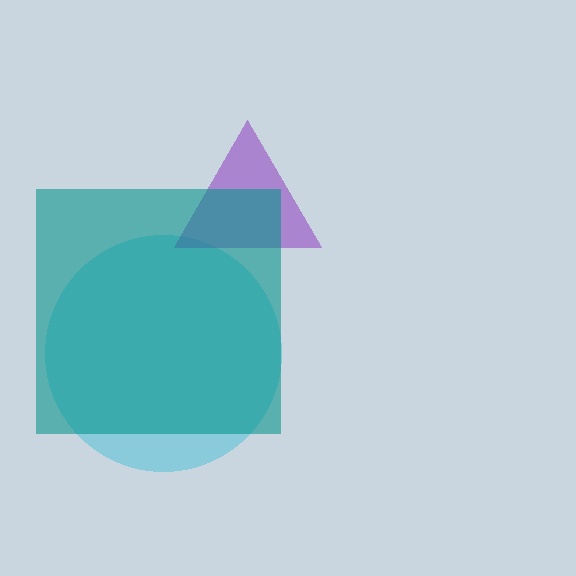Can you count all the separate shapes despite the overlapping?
Yes, there are 3 separate shapes.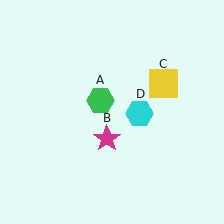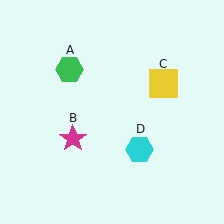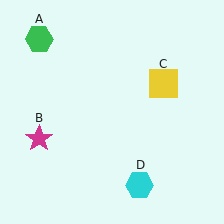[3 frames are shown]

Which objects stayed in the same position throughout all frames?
Yellow square (object C) remained stationary.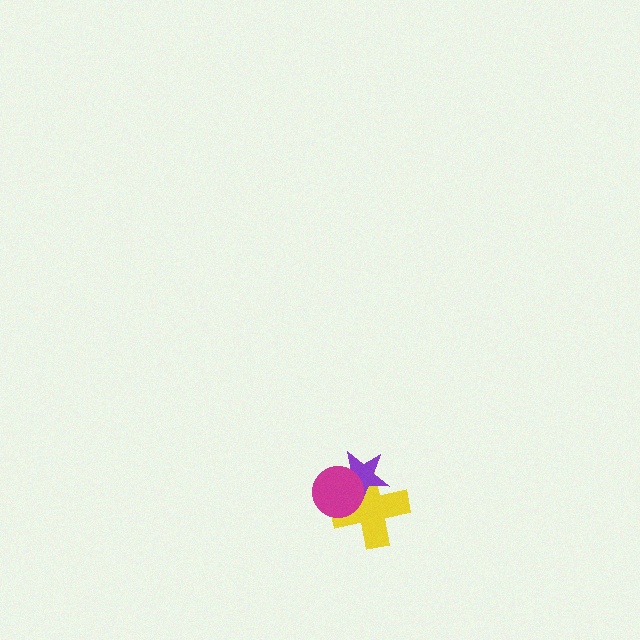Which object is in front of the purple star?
The magenta circle is in front of the purple star.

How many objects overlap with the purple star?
2 objects overlap with the purple star.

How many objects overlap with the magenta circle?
2 objects overlap with the magenta circle.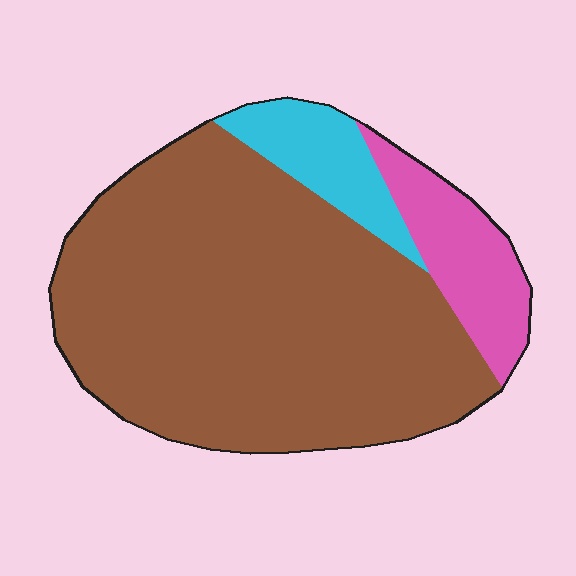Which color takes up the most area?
Brown, at roughly 75%.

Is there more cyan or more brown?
Brown.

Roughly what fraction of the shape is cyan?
Cyan takes up less than a quarter of the shape.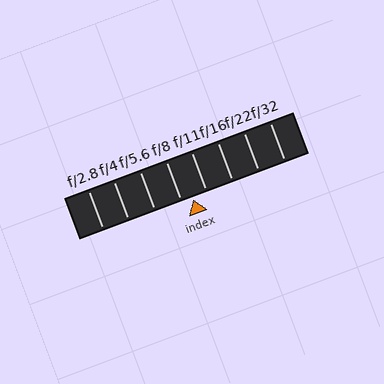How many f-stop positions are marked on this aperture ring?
There are 8 f-stop positions marked.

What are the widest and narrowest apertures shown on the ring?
The widest aperture shown is f/2.8 and the narrowest is f/32.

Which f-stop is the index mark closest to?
The index mark is closest to f/8.